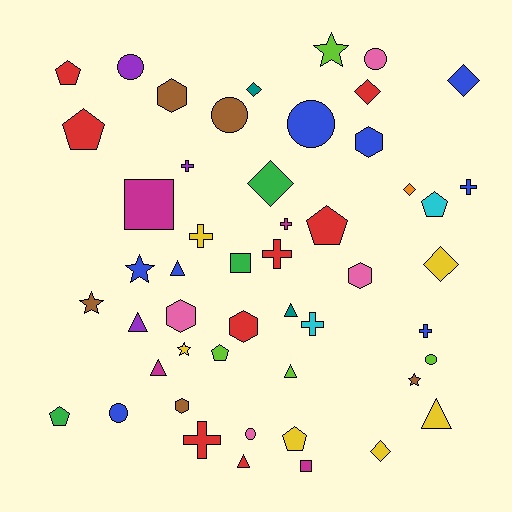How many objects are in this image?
There are 50 objects.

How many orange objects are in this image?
There is 1 orange object.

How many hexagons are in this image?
There are 6 hexagons.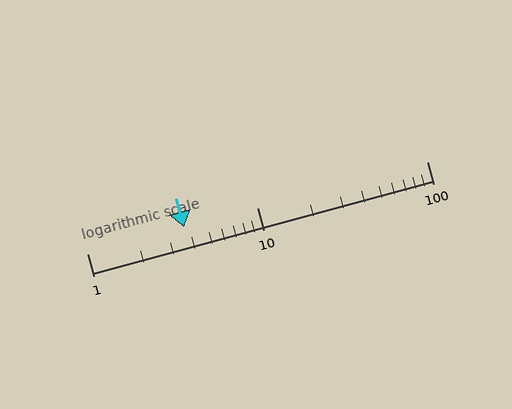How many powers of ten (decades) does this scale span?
The scale spans 2 decades, from 1 to 100.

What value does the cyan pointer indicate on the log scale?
The pointer indicates approximately 3.7.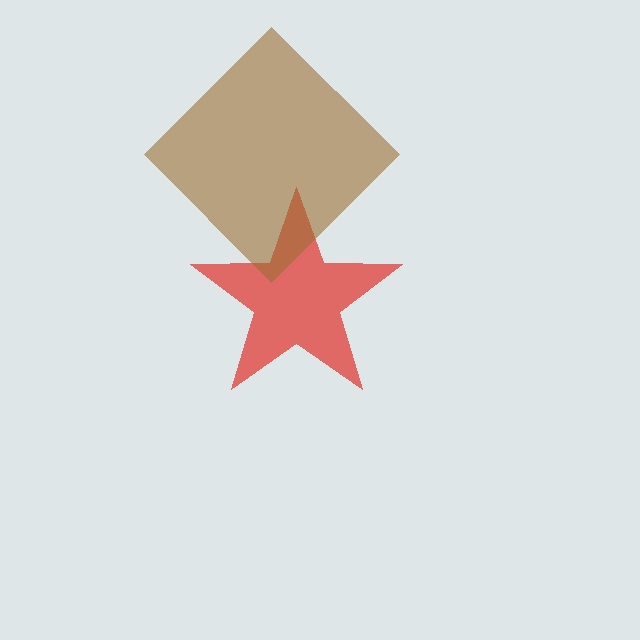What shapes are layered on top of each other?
The layered shapes are: a red star, a brown diamond.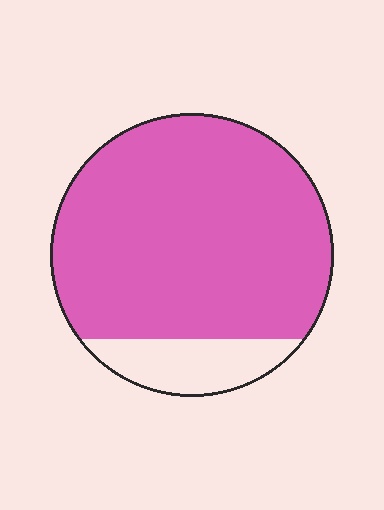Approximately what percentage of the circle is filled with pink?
Approximately 85%.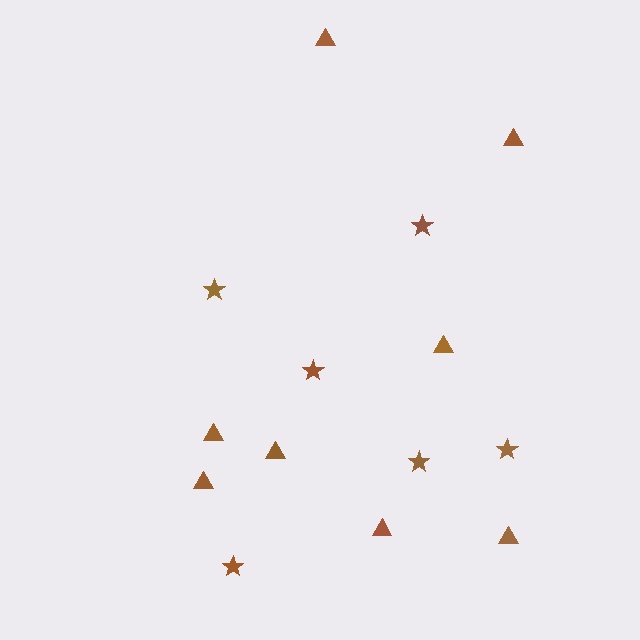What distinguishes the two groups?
There are 2 groups: one group of stars (6) and one group of triangles (8).